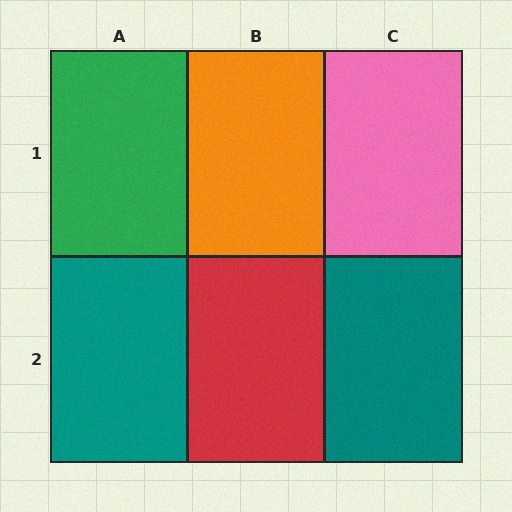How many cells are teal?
2 cells are teal.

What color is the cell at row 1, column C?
Pink.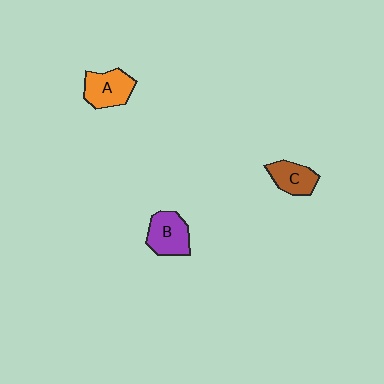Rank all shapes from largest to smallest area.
From largest to smallest: B (purple), A (orange), C (brown).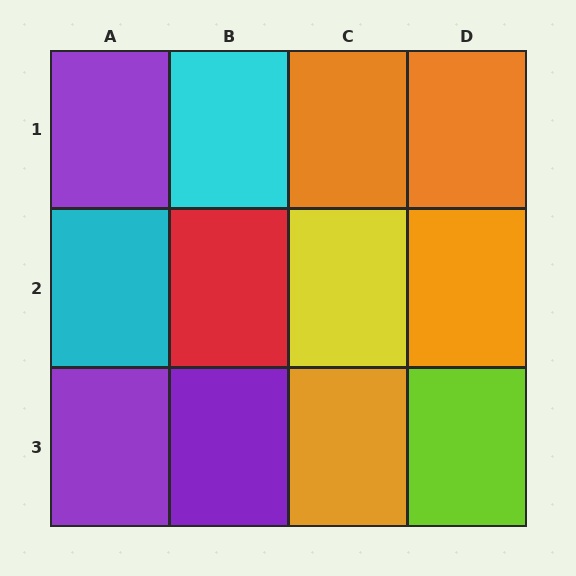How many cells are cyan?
2 cells are cyan.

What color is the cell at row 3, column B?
Purple.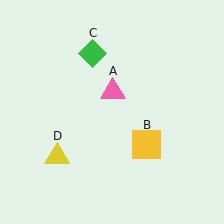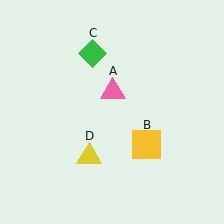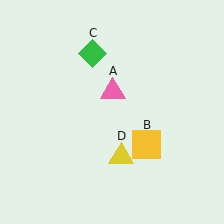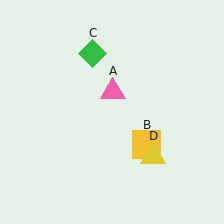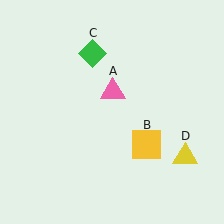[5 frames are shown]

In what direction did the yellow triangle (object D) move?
The yellow triangle (object D) moved right.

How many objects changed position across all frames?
1 object changed position: yellow triangle (object D).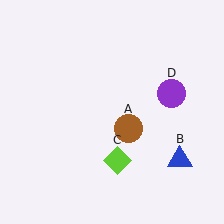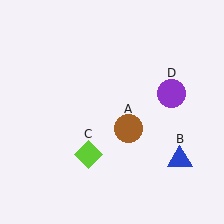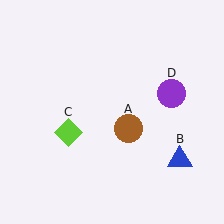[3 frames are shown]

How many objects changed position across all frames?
1 object changed position: lime diamond (object C).